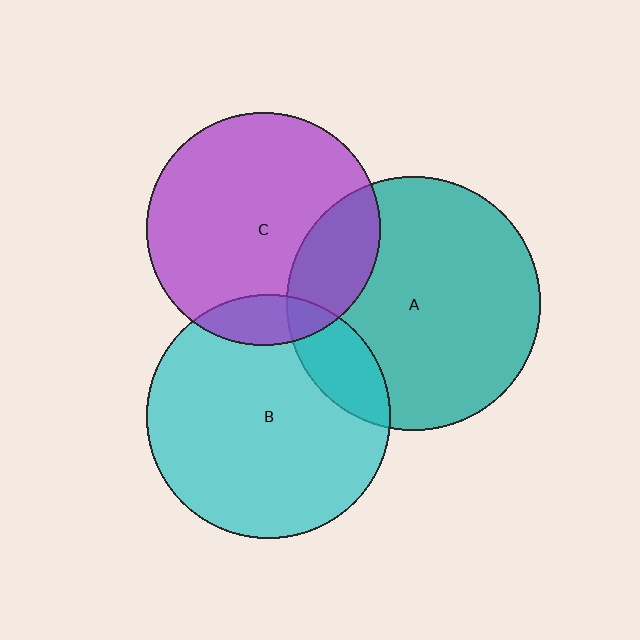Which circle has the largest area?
Circle A (teal).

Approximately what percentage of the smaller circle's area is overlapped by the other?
Approximately 20%.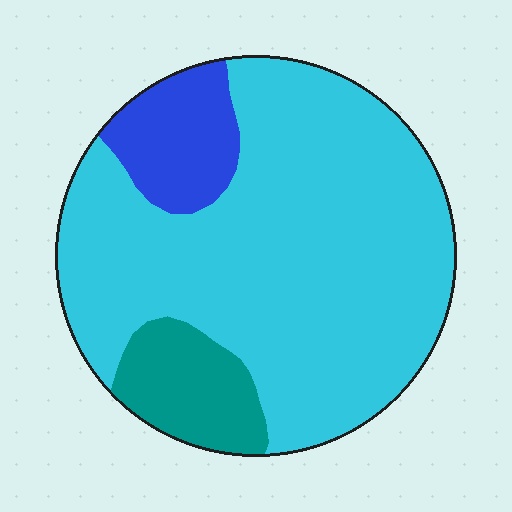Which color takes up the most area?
Cyan, at roughly 75%.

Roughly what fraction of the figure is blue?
Blue takes up about one eighth (1/8) of the figure.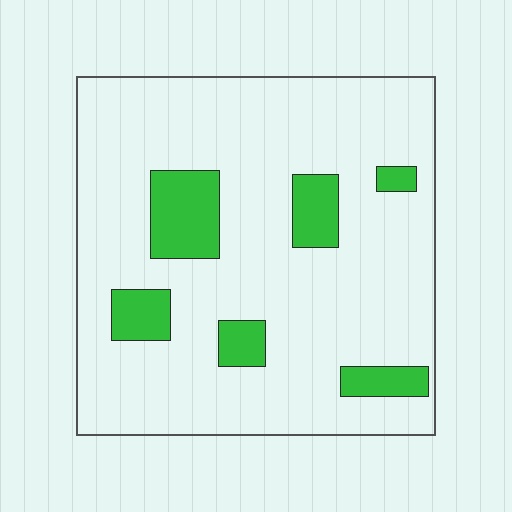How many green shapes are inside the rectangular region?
6.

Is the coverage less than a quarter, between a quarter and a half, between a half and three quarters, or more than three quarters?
Less than a quarter.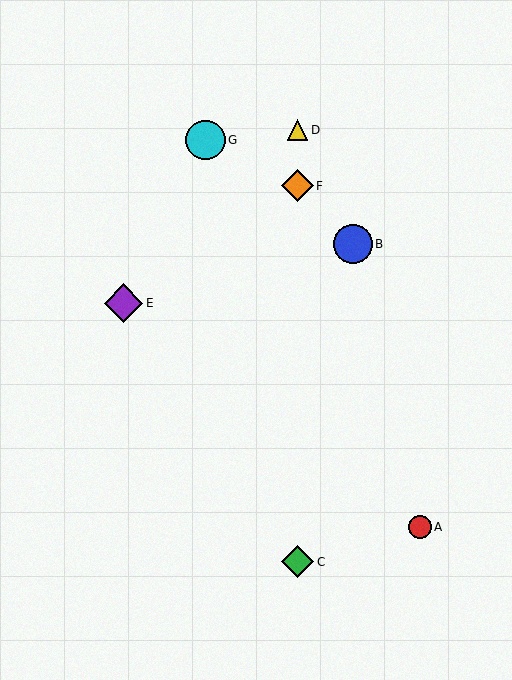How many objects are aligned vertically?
3 objects (C, D, F) are aligned vertically.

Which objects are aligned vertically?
Objects C, D, F are aligned vertically.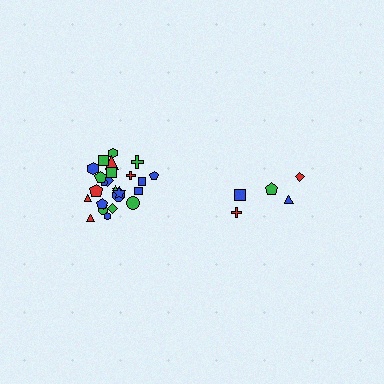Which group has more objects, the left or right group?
The left group.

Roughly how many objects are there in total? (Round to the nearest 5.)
Roughly 30 objects in total.